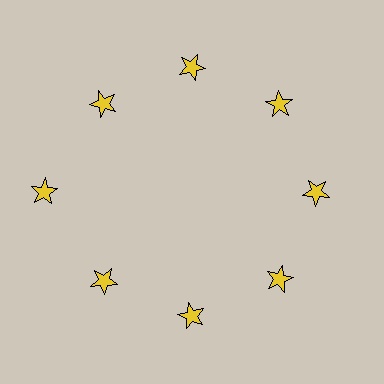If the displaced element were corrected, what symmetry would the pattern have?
It would have 8-fold rotational symmetry — the pattern would map onto itself every 45 degrees.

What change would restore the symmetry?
The symmetry would be restored by moving it inward, back onto the ring so that all 8 stars sit at equal angles and equal distance from the center.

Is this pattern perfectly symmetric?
No. The 8 yellow stars are arranged in a ring, but one element near the 9 o'clock position is pushed outward from the center, breaking the 8-fold rotational symmetry.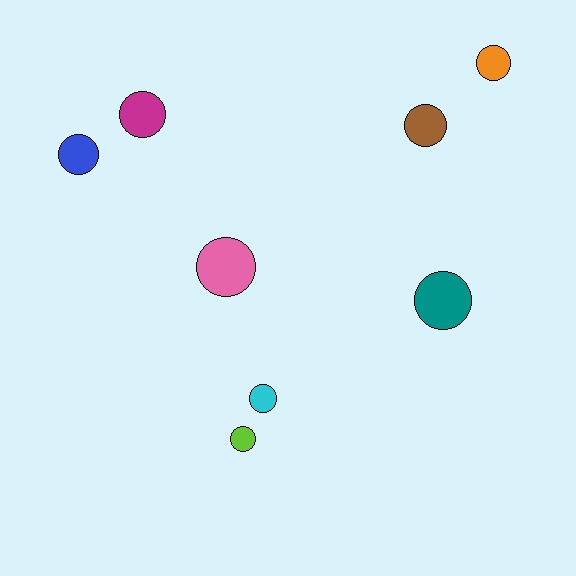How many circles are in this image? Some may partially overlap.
There are 8 circles.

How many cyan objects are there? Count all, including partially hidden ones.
There is 1 cyan object.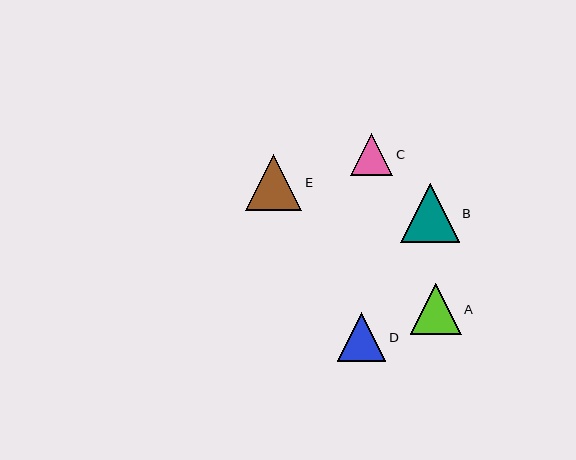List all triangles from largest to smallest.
From largest to smallest: B, E, A, D, C.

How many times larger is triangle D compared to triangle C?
Triangle D is approximately 1.2 times the size of triangle C.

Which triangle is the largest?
Triangle B is the largest with a size of approximately 58 pixels.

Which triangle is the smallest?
Triangle C is the smallest with a size of approximately 42 pixels.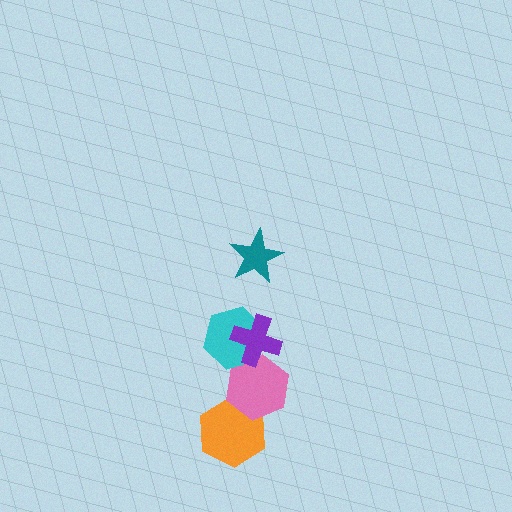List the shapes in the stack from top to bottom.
From top to bottom: the teal star, the purple cross, the cyan hexagon, the pink hexagon, the orange hexagon.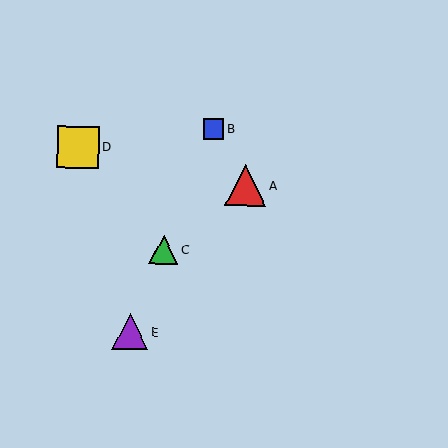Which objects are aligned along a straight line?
Objects B, C, E are aligned along a straight line.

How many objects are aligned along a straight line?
3 objects (B, C, E) are aligned along a straight line.